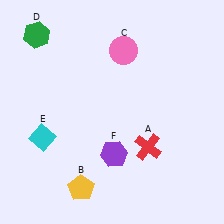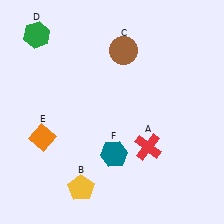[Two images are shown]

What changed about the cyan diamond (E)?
In Image 1, E is cyan. In Image 2, it changed to orange.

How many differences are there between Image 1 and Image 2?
There are 3 differences between the two images.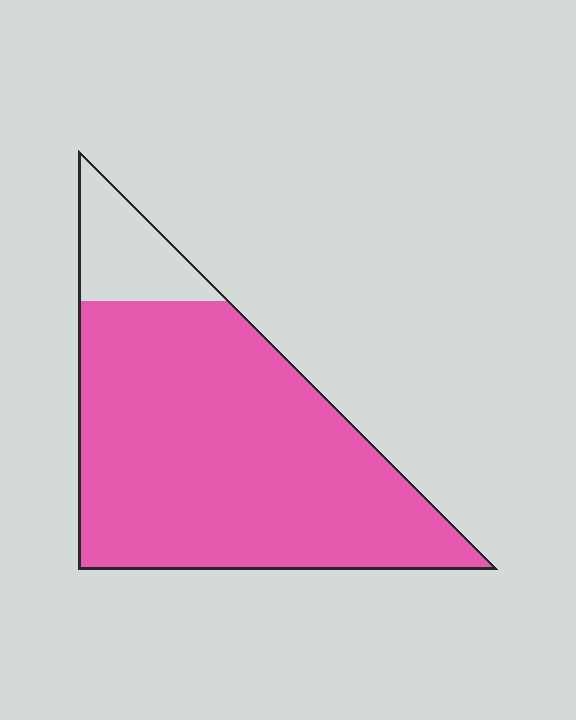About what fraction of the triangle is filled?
About seven eighths (7/8).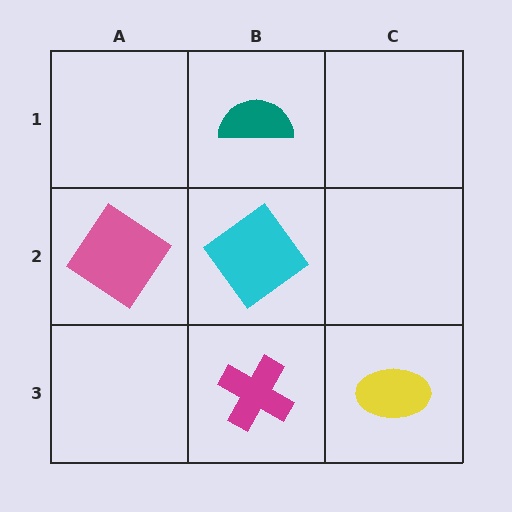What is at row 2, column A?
A pink diamond.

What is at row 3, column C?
A yellow ellipse.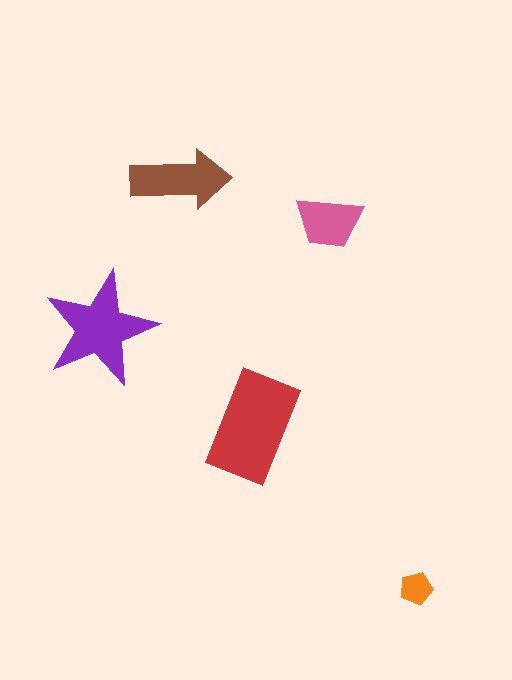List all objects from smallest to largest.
The orange pentagon, the pink trapezoid, the brown arrow, the purple star, the red rectangle.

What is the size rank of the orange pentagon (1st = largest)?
5th.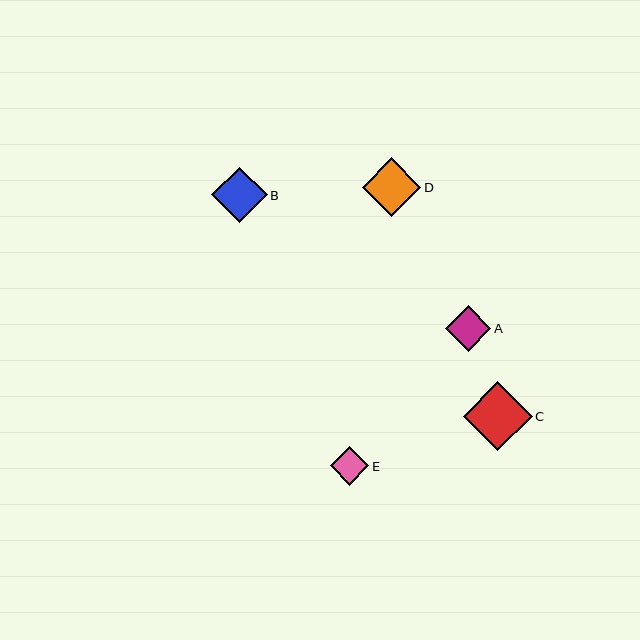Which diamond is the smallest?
Diamond E is the smallest with a size of approximately 38 pixels.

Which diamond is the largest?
Diamond C is the largest with a size of approximately 69 pixels.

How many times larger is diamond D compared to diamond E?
Diamond D is approximately 1.5 times the size of diamond E.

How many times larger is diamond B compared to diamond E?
Diamond B is approximately 1.4 times the size of diamond E.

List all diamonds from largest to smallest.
From largest to smallest: C, D, B, A, E.